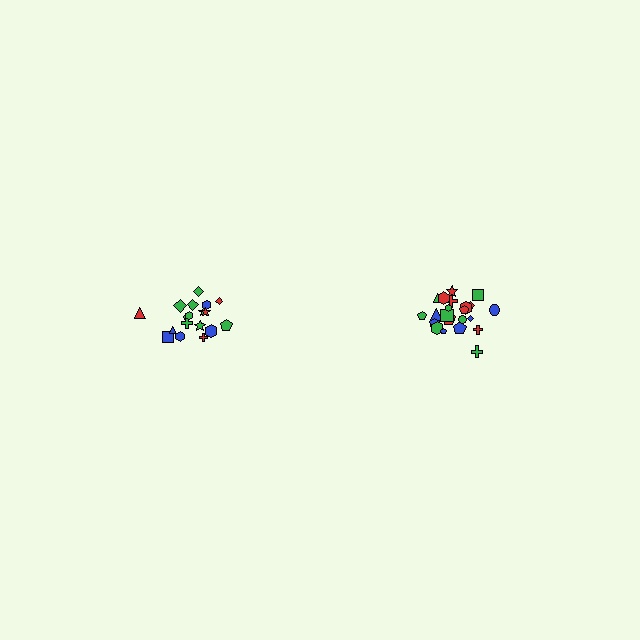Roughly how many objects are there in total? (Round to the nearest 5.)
Roughly 40 objects in total.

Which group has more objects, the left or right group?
The right group.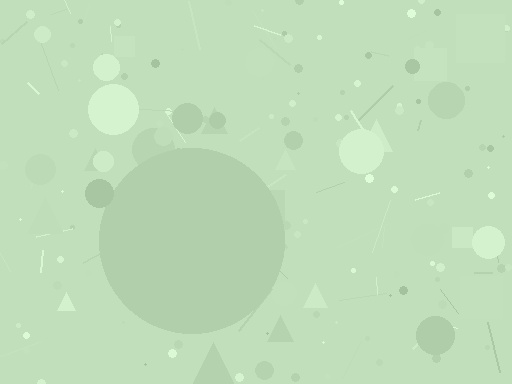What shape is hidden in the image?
A circle is hidden in the image.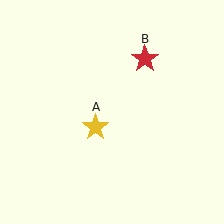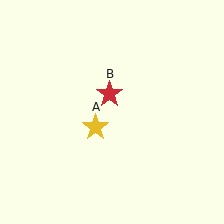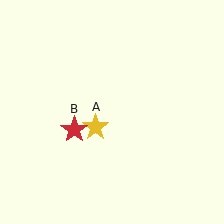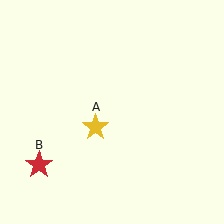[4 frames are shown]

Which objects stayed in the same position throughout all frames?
Yellow star (object A) remained stationary.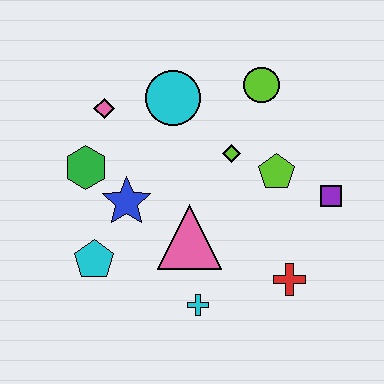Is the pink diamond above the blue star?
Yes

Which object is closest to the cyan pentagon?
The blue star is closest to the cyan pentagon.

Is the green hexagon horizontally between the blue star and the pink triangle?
No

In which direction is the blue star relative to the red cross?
The blue star is to the left of the red cross.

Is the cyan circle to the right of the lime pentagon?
No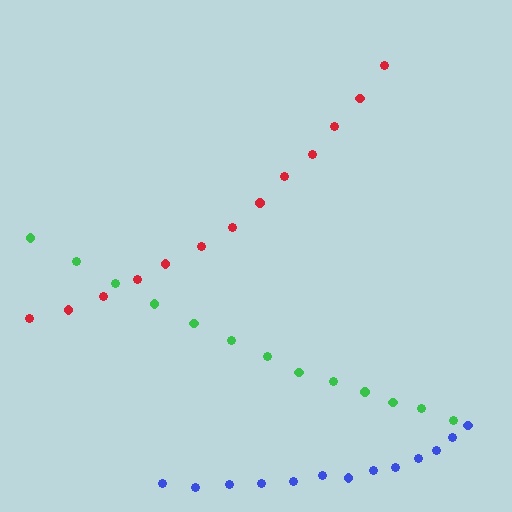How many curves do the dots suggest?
There are 3 distinct paths.